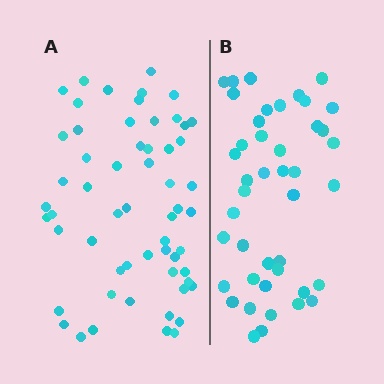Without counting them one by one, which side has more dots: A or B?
Region A (the left region) has more dots.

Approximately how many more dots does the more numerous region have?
Region A has approximately 15 more dots than region B.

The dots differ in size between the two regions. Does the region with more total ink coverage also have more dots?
No. Region B has more total ink coverage because its dots are larger, but region A actually contains more individual dots. Total area can be misleading — the number of items is what matters here.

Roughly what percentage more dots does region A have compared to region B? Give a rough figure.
About 35% more.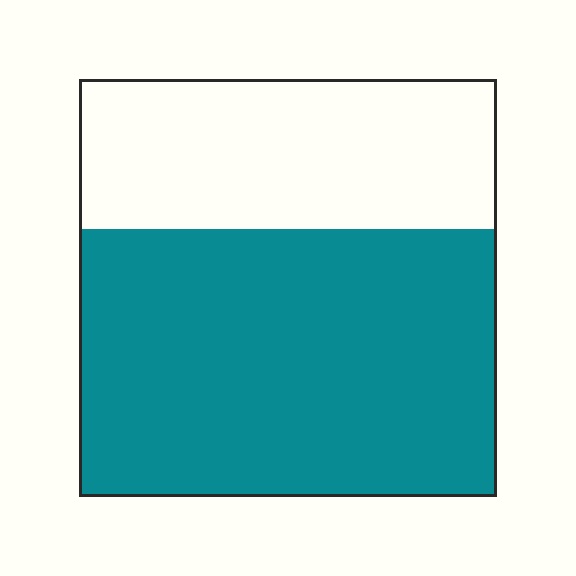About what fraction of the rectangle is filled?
About five eighths (5/8).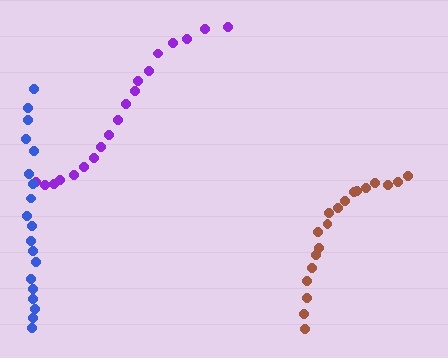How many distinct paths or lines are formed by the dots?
There are 3 distinct paths.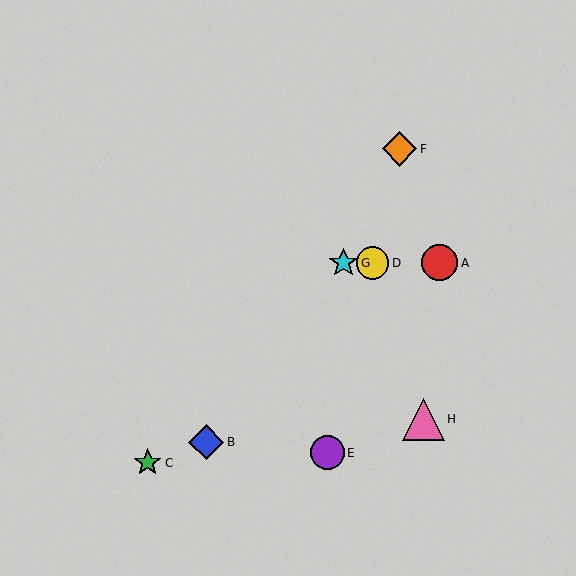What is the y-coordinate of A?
Object A is at y≈263.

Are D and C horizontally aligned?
No, D is at y≈263 and C is at y≈463.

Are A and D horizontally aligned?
Yes, both are at y≈263.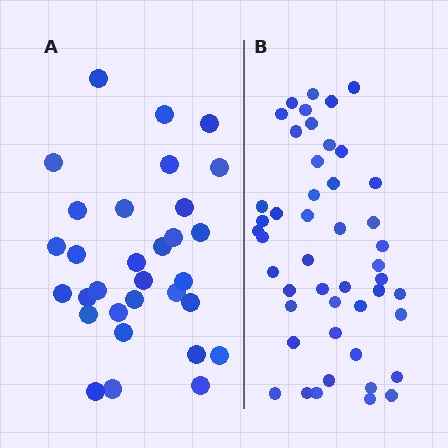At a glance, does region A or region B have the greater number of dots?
Region B (the right region) has more dots.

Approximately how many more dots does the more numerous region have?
Region B has approximately 15 more dots than region A.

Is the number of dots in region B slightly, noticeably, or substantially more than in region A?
Region B has substantially more. The ratio is roughly 1.5 to 1.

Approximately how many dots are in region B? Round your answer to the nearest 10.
About 50 dots. (The exact count is 47, which rounds to 50.)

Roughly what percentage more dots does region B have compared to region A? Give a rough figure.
About 50% more.